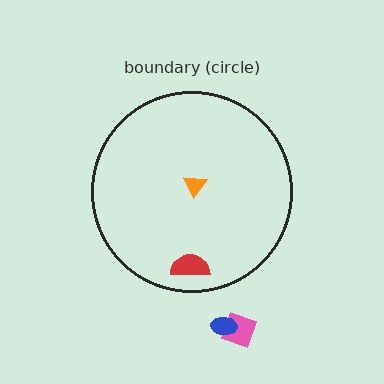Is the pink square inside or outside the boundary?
Outside.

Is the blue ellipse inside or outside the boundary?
Outside.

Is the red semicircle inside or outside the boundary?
Inside.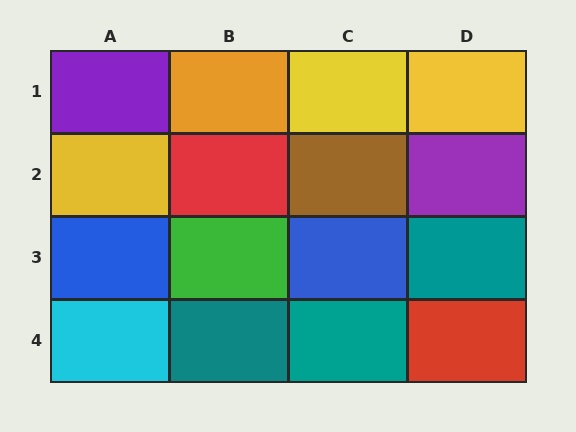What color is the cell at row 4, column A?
Cyan.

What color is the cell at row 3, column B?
Green.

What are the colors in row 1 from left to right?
Purple, orange, yellow, yellow.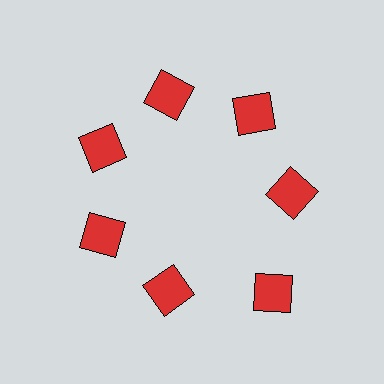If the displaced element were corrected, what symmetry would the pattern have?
It would have 7-fold rotational symmetry — the pattern would map onto itself every 51 degrees.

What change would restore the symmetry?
The symmetry would be restored by moving it inward, back onto the ring so that all 7 squares sit at equal angles and equal distance from the center.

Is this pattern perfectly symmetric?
No. The 7 red squares are arranged in a ring, but one element near the 5 o'clock position is pushed outward from the center, breaking the 7-fold rotational symmetry.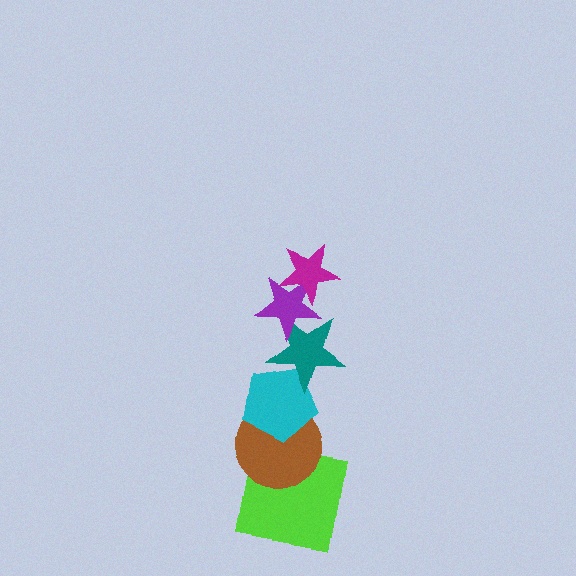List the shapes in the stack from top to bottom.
From top to bottom: the magenta star, the purple star, the teal star, the cyan pentagon, the brown circle, the lime square.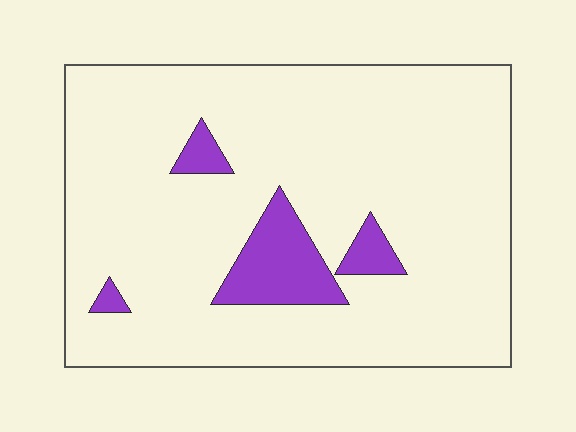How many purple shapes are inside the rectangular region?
4.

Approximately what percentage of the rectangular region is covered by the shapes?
Approximately 10%.